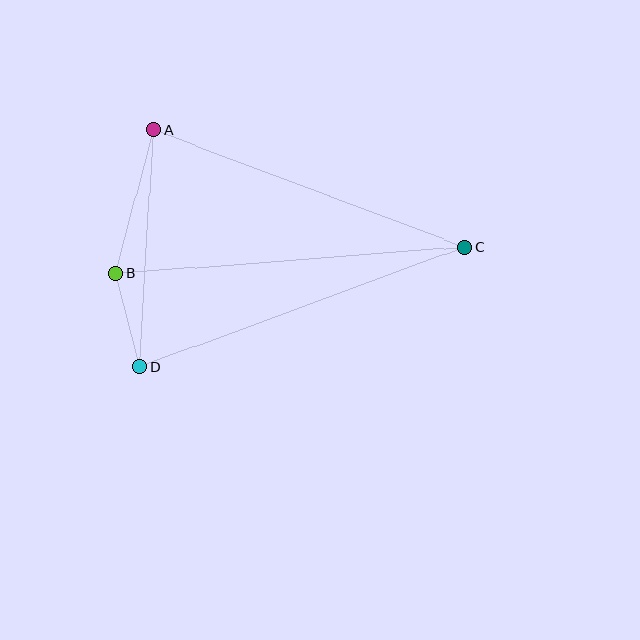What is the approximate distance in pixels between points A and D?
The distance between A and D is approximately 237 pixels.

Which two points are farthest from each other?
Points B and C are farthest from each other.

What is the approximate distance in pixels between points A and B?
The distance between A and B is approximately 148 pixels.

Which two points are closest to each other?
Points B and D are closest to each other.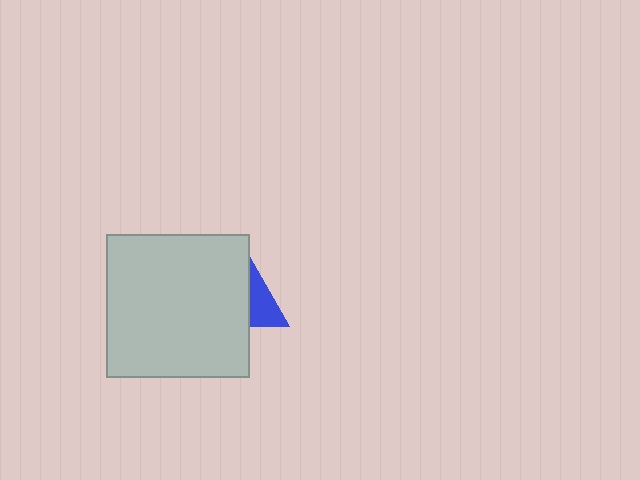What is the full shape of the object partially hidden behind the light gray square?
The partially hidden object is a blue triangle.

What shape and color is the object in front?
The object in front is a light gray square.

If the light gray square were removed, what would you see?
You would see the complete blue triangle.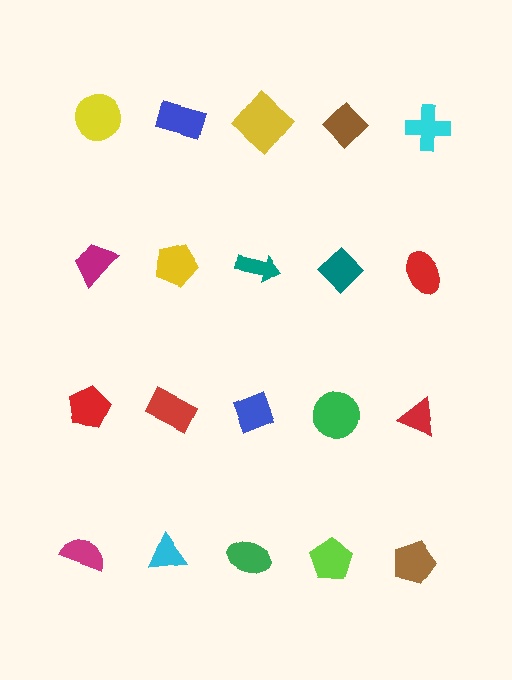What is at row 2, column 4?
A teal diamond.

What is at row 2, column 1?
A magenta trapezoid.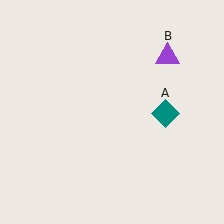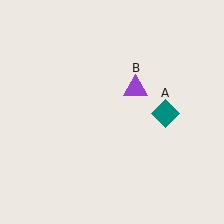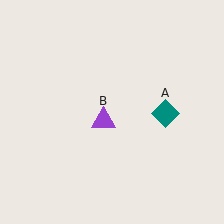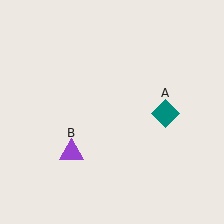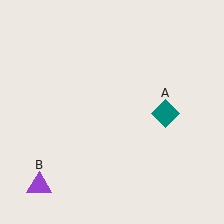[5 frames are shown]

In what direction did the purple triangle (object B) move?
The purple triangle (object B) moved down and to the left.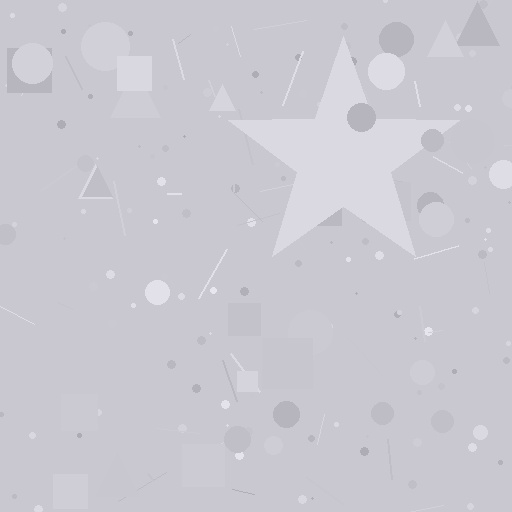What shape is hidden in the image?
A star is hidden in the image.